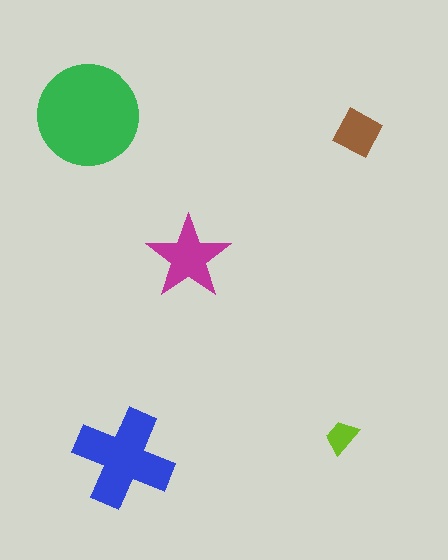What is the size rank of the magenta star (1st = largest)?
3rd.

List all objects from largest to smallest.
The green circle, the blue cross, the magenta star, the brown square, the lime trapezoid.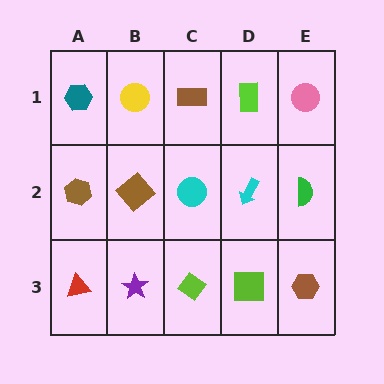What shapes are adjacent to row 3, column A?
A brown hexagon (row 2, column A), a purple star (row 3, column B).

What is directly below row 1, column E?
A green semicircle.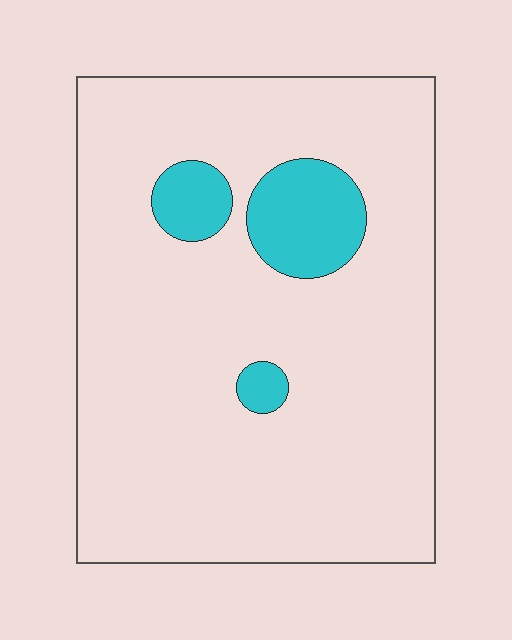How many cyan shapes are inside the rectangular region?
3.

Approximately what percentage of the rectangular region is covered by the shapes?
Approximately 10%.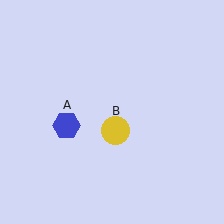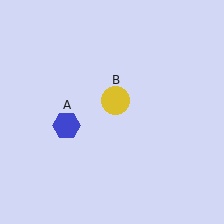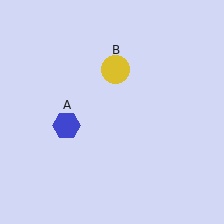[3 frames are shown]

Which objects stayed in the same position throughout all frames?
Blue hexagon (object A) remained stationary.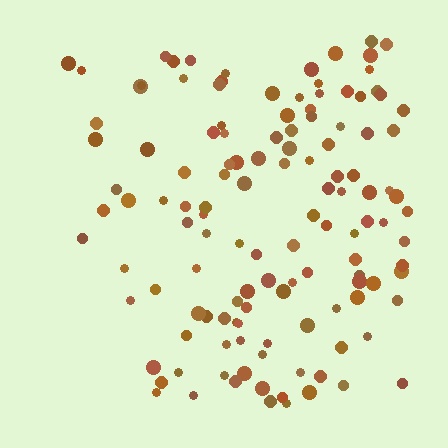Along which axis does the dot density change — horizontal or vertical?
Horizontal.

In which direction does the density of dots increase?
From left to right, with the right side densest.